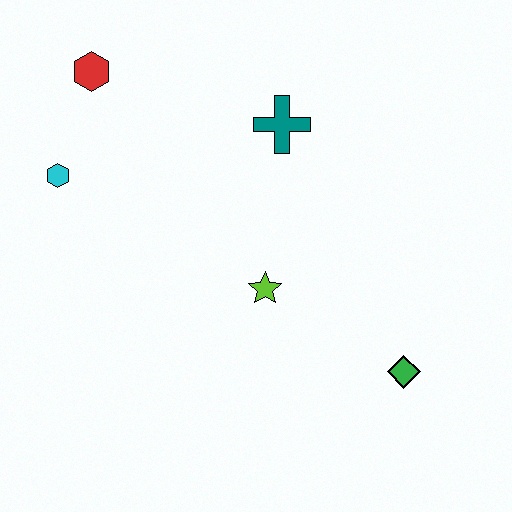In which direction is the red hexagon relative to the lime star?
The red hexagon is above the lime star.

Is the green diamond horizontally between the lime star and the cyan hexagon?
No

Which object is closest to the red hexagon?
The cyan hexagon is closest to the red hexagon.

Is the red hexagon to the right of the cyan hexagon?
Yes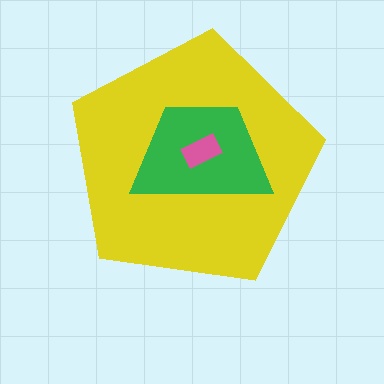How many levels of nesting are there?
3.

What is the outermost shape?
The yellow pentagon.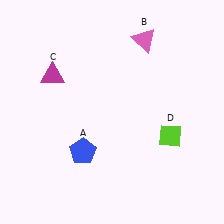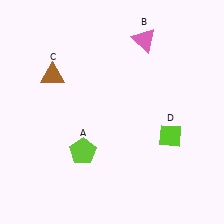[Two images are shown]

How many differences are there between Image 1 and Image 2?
There are 2 differences between the two images.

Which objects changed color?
A changed from blue to lime. C changed from magenta to brown.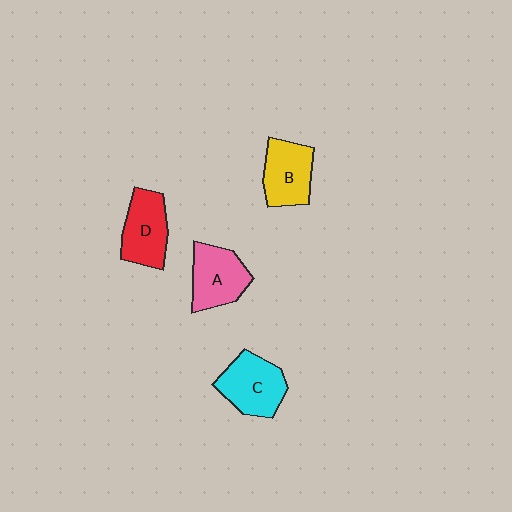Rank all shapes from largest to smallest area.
From largest to smallest: C (cyan), A (pink), D (red), B (yellow).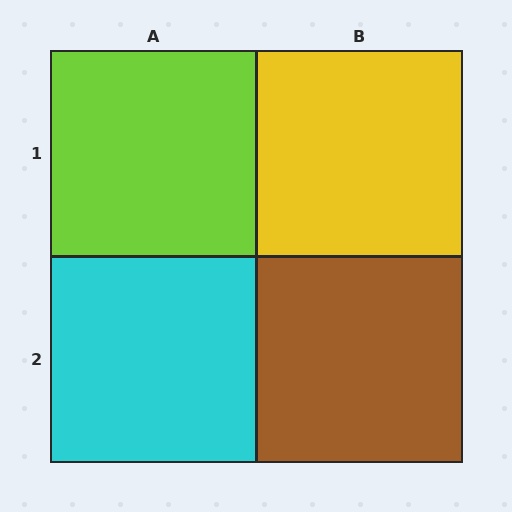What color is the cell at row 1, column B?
Yellow.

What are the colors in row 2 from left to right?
Cyan, brown.